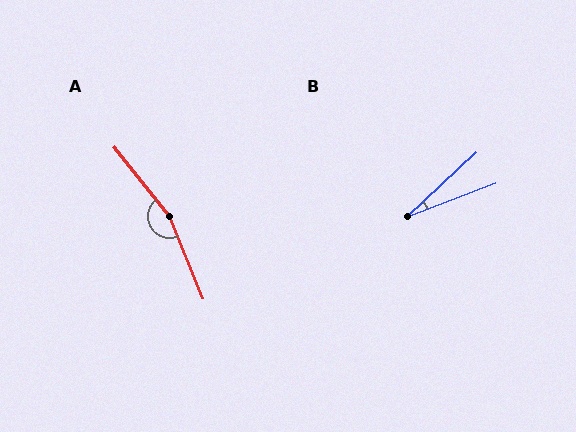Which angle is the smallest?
B, at approximately 22 degrees.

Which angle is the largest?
A, at approximately 163 degrees.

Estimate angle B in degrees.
Approximately 22 degrees.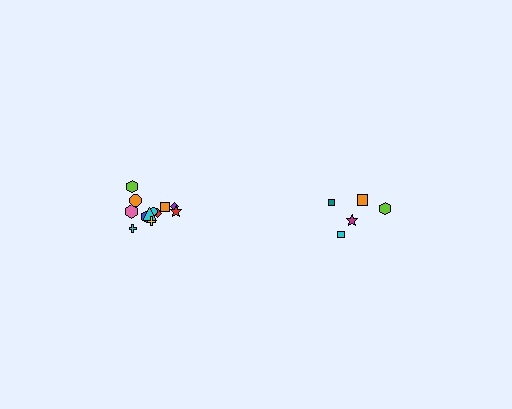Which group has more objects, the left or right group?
The left group.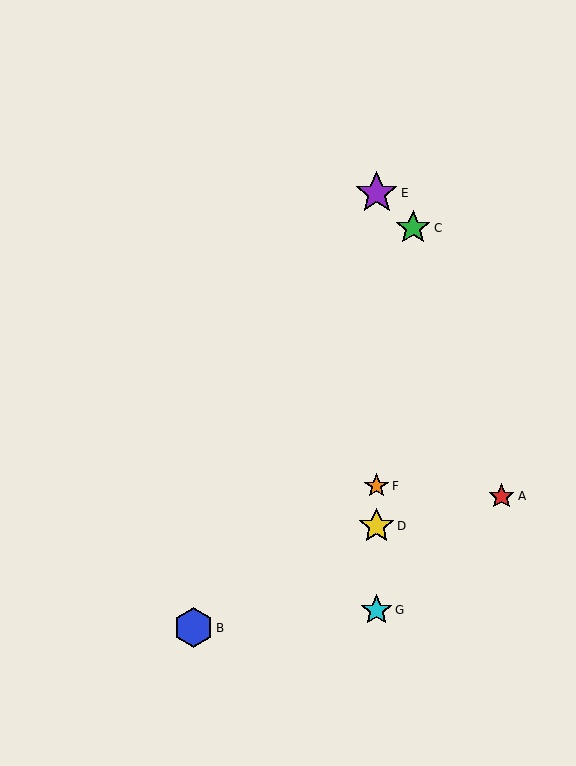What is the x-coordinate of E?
Object E is at x≈377.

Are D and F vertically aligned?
Yes, both are at x≈377.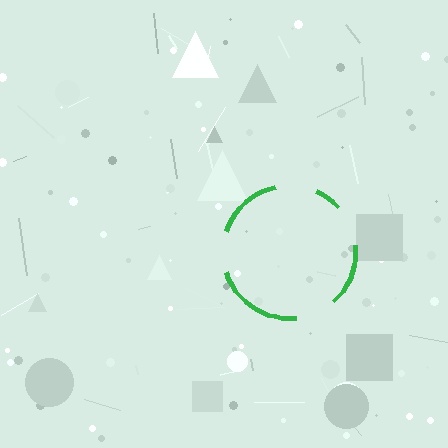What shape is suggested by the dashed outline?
The dashed outline suggests a circle.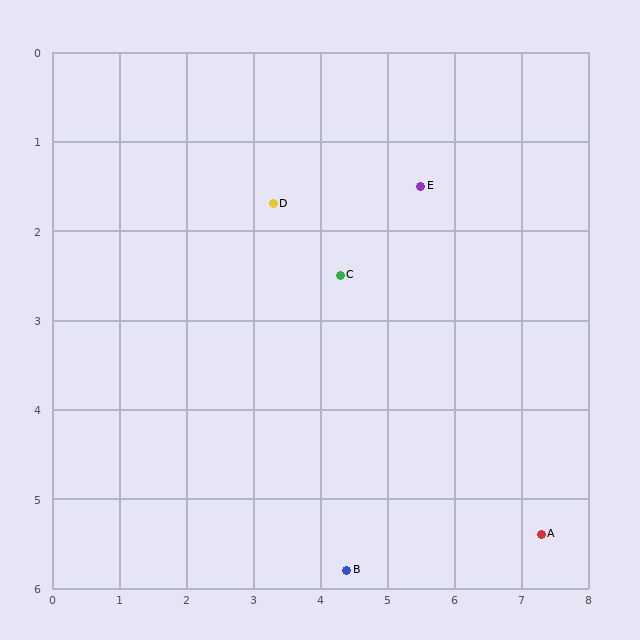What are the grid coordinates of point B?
Point B is at approximately (4.4, 5.8).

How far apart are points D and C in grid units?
Points D and C are about 1.3 grid units apart.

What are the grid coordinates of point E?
Point E is at approximately (5.5, 1.5).